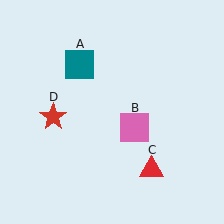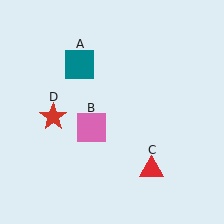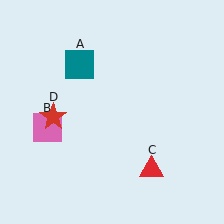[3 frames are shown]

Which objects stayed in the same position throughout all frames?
Teal square (object A) and red triangle (object C) and red star (object D) remained stationary.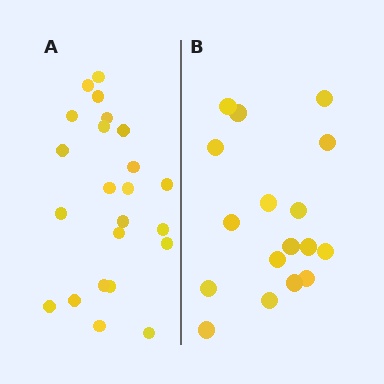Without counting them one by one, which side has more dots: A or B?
Region A (the left region) has more dots.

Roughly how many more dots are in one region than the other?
Region A has about 6 more dots than region B.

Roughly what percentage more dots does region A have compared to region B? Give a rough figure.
About 35% more.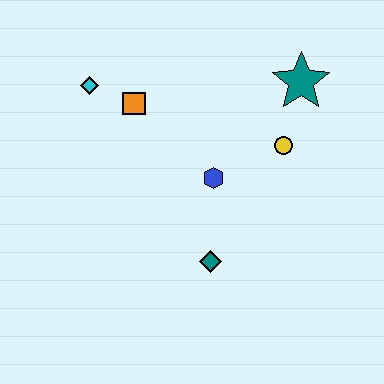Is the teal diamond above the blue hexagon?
No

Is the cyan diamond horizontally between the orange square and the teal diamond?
No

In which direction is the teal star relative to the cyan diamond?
The teal star is to the right of the cyan diamond.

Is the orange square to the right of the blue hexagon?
No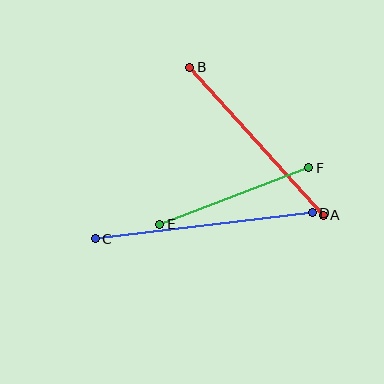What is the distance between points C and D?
The distance is approximately 218 pixels.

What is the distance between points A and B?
The distance is approximately 199 pixels.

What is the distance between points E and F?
The distance is approximately 159 pixels.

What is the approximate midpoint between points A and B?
The midpoint is at approximately (256, 141) pixels.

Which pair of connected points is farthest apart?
Points C and D are farthest apart.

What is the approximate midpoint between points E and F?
The midpoint is at approximately (234, 196) pixels.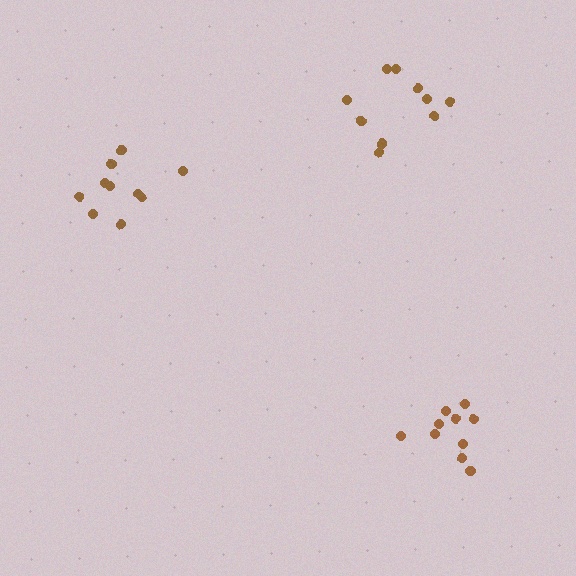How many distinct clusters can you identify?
There are 3 distinct clusters.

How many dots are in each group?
Group 1: 10 dots, Group 2: 10 dots, Group 3: 10 dots (30 total).